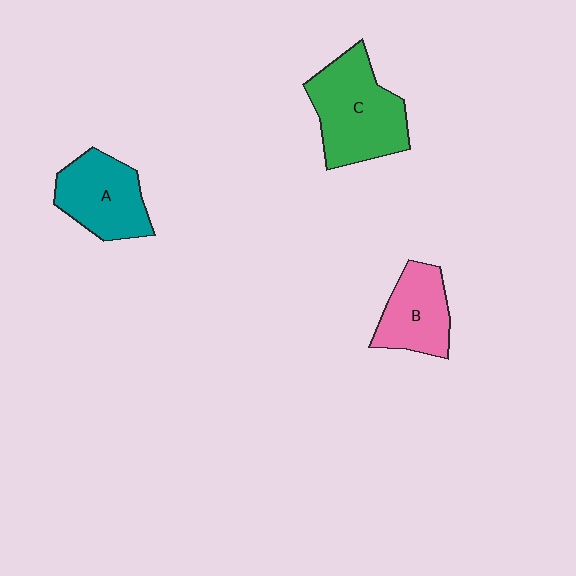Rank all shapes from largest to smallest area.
From largest to smallest: C (green), A (teal), B (pink).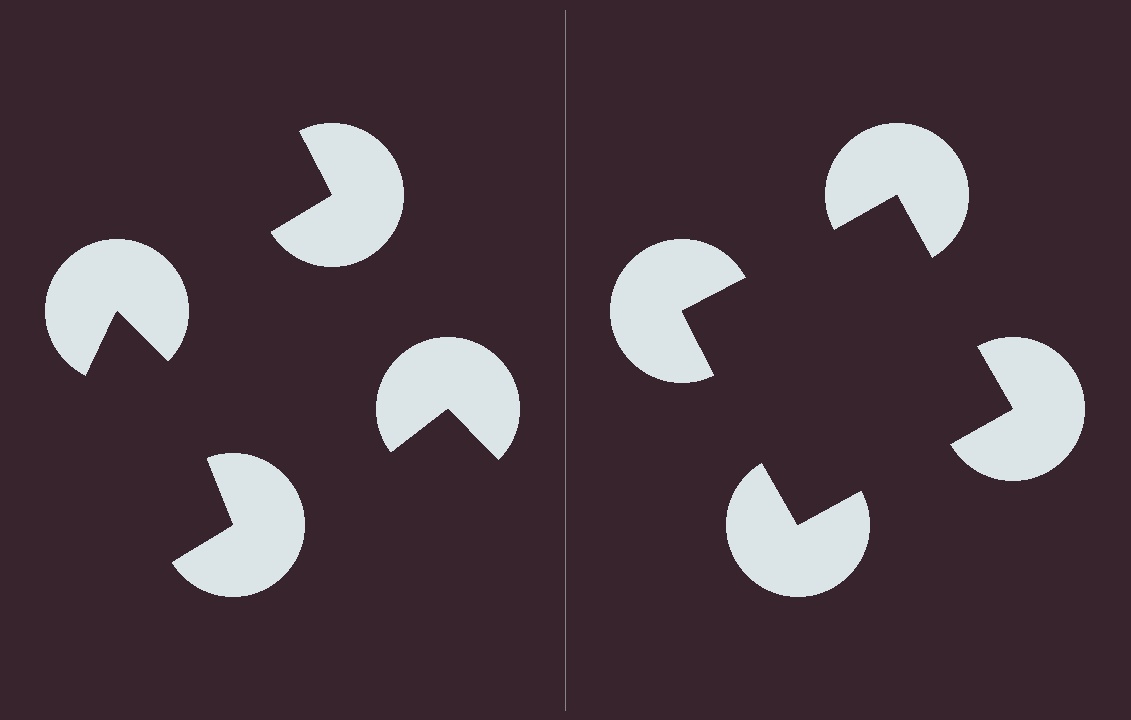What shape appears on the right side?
An illusory square.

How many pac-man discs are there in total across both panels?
8 — 4 on each side.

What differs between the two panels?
The pac-man discs are positioned identically on both sides; only the wedge orientations differ. On the right they align to a square; on the left they are misaligned.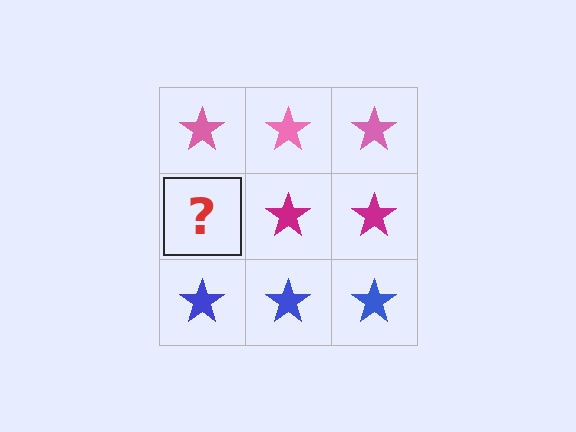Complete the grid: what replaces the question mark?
The question mark should be replaced with a magenta star.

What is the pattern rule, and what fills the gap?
The rule is that each row has a consistent color. The gap should be filled with a magenta star.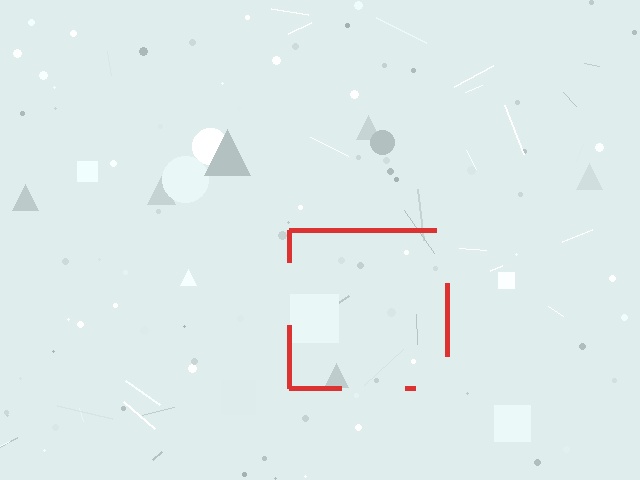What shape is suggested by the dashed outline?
The dashed outline suggests a square.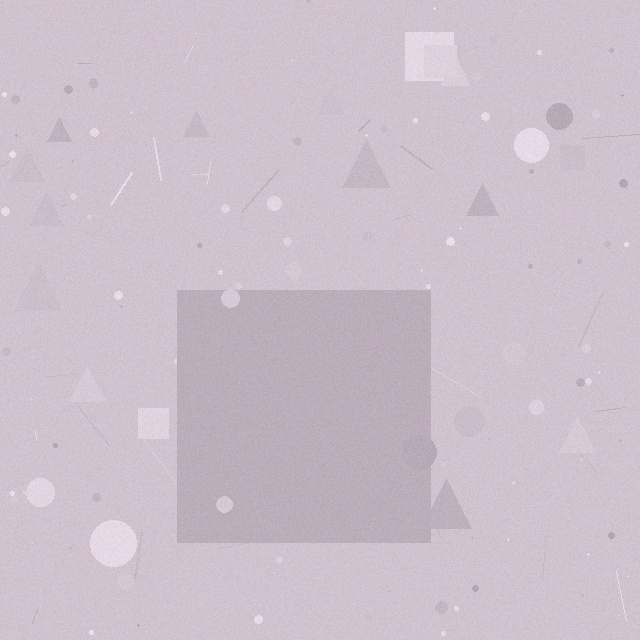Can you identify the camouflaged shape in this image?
The camouflaged shape is a square.